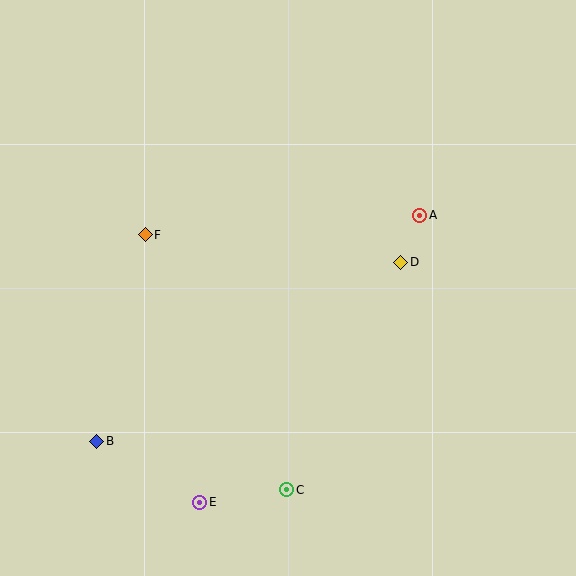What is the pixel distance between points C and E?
The distance between C and E is 88 pixels.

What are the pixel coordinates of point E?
Point E is at (200, 502).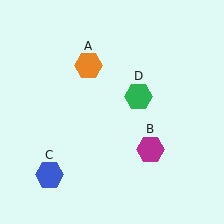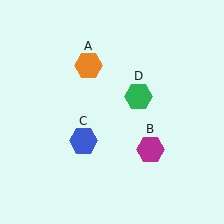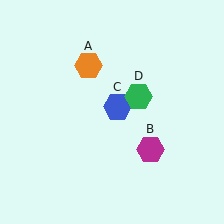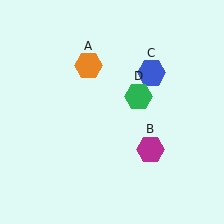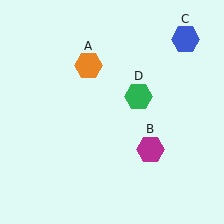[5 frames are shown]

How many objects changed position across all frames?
1 object changed position: blue hexagon (object C).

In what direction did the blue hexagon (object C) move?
The blue hexagon (object C) moved up and to the right.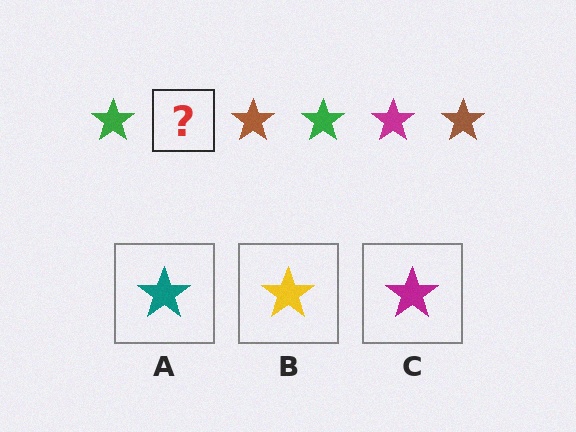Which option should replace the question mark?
Option C.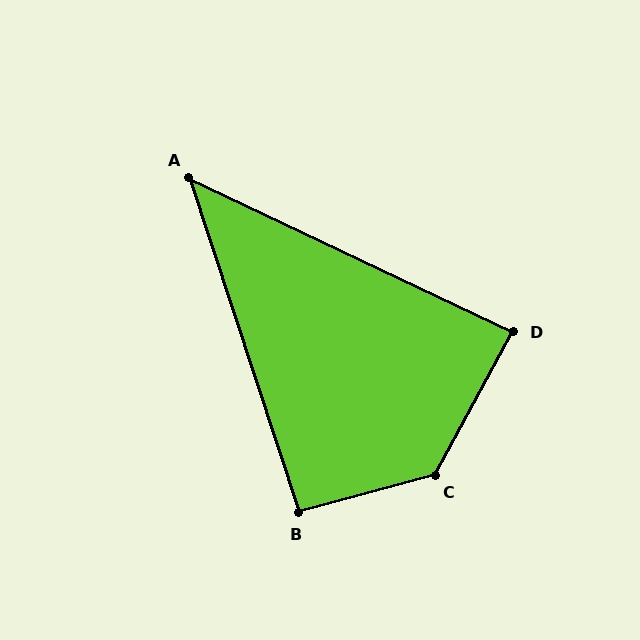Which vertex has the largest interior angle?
C, at approximately 134 degrees.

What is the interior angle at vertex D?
Approximately 87 degrees (approximately right).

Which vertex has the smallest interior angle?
A, at approximately 46 degrees.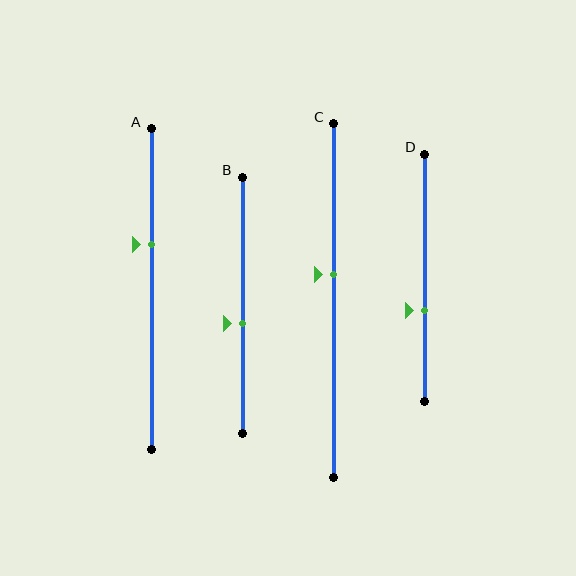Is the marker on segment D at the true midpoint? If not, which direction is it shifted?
No, the marker on segment D is shifted downward by about 13% of the segment length.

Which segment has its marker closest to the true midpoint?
Segment B has its marker closest to the true midpoint.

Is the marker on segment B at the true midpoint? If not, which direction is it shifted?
No, the marker on segment B is shifted downward by about 7% of the segment length.